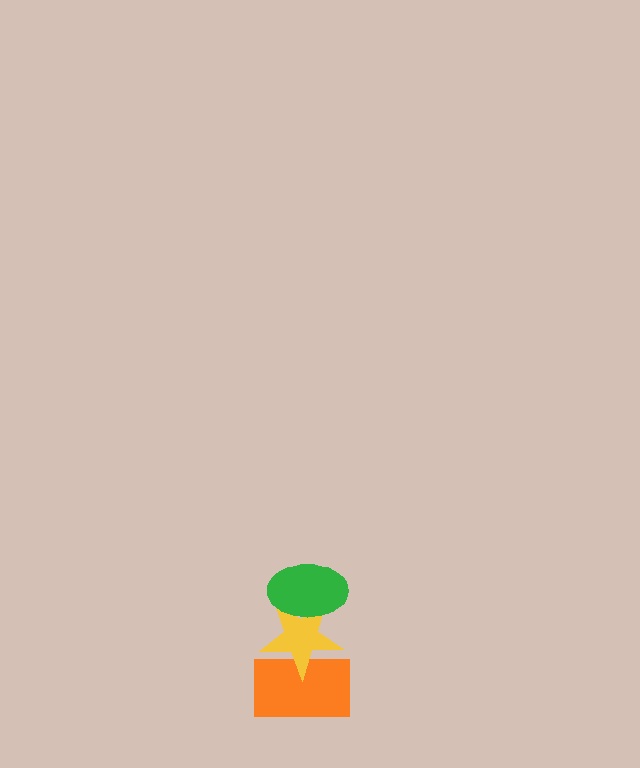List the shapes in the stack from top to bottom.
From top to bottom: the green ellipse, the yellow star, the orange rectangle.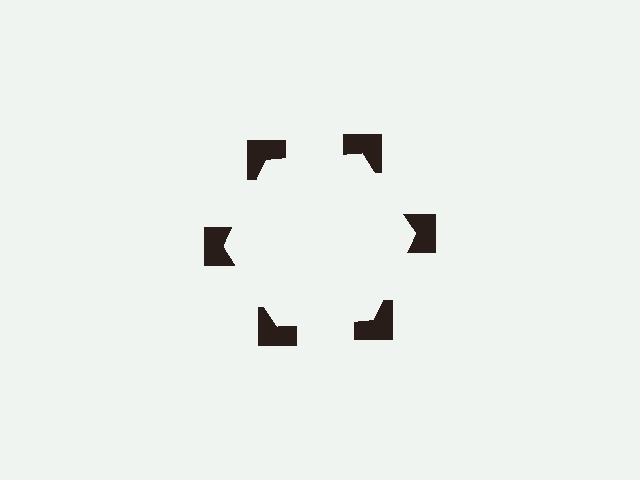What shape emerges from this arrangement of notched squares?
An illusory hexagon — its edges are inferred from the aligned wedge cuts in the notched squares, not physically drawn.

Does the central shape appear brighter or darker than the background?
It typically appears slightly brighter than the background, even though no actual brightness change is drawn.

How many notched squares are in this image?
There are 6 — one at each vertex of the illusory hexagon.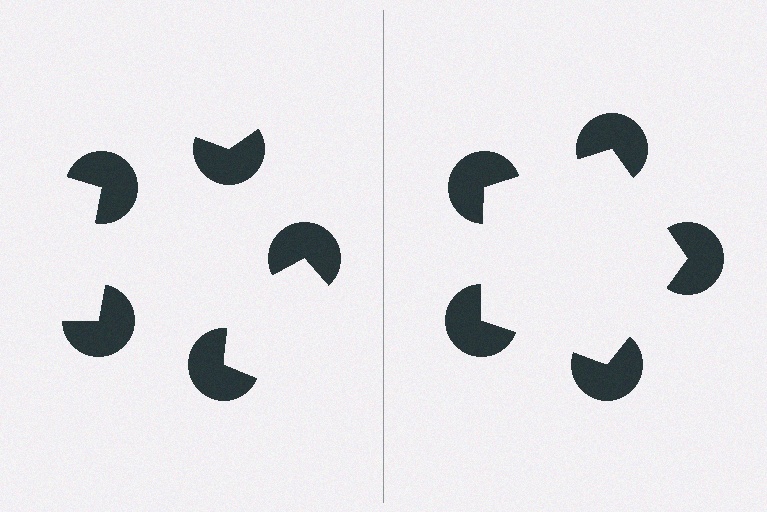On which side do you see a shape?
An illusory pentagon appears on the right side. On the left side the wedge cuts are rotated, so no coherent shape forms.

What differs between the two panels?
The pac-man discs are positioned identically on both sides; only the wedge orientations differ. On the right they align to a pentagon; on the left they are misaligned.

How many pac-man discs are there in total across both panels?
10 — 5 on each side.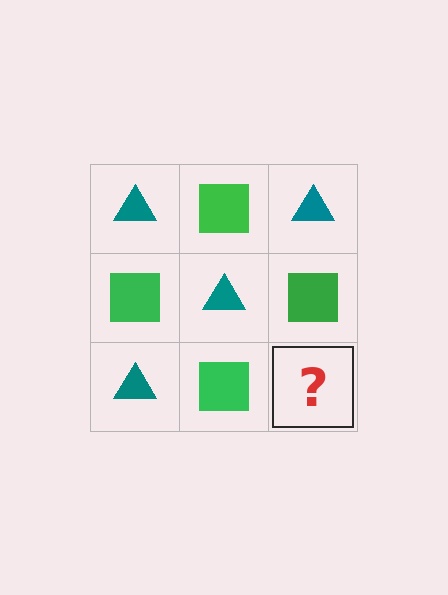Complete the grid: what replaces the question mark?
The question mark should be replaced with a teal triangle.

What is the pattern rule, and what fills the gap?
The rule is that it alternates teal triangle and green square in a checkerboard pattern. The gap should be filled with a teal triangle.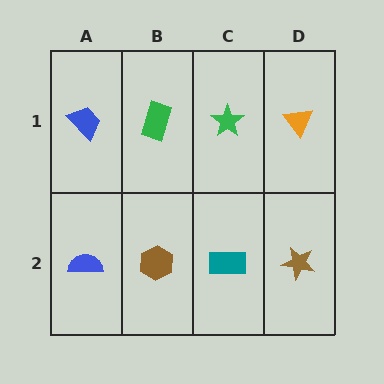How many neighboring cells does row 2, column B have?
3.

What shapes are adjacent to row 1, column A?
A blue semicircle (row 2, column A), a green rectangle (row 1, column B).